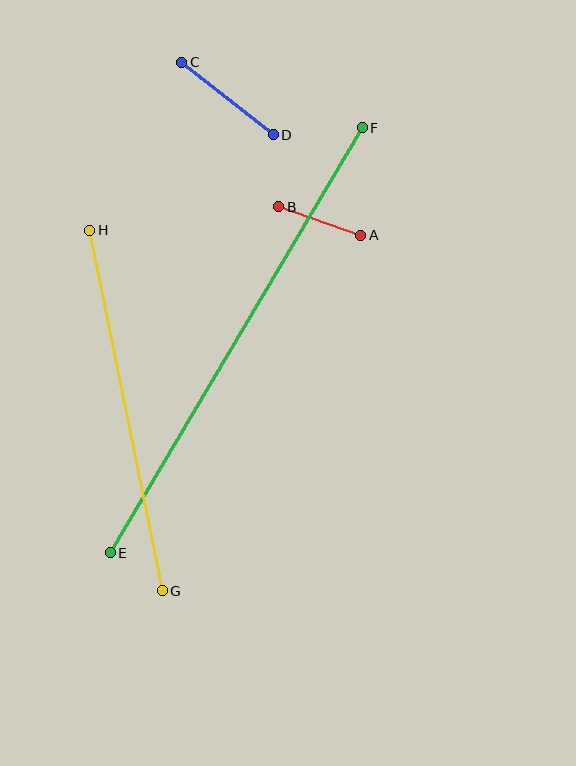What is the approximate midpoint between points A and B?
The midpoint is at approximately (320, 221) pixels.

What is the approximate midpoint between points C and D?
The midpoint is at approximately (227, 99) pixels.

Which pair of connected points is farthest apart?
Points E and F are farthest apart.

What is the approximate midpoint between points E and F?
The midpoint is at approximately (236, 340) pixels.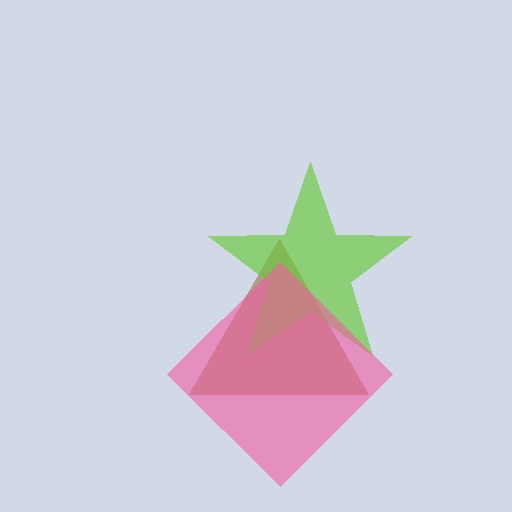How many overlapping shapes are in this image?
There are 3 overlapping shapes in the image.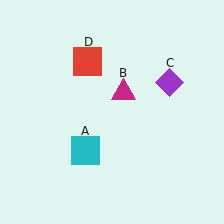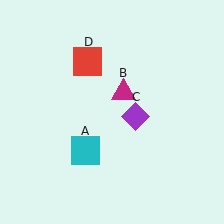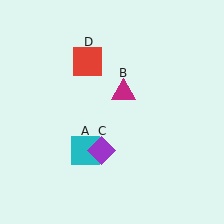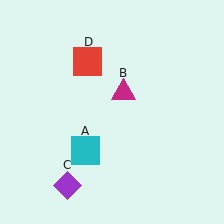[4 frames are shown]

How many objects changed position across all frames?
1 object changed position: purple diamond (object C).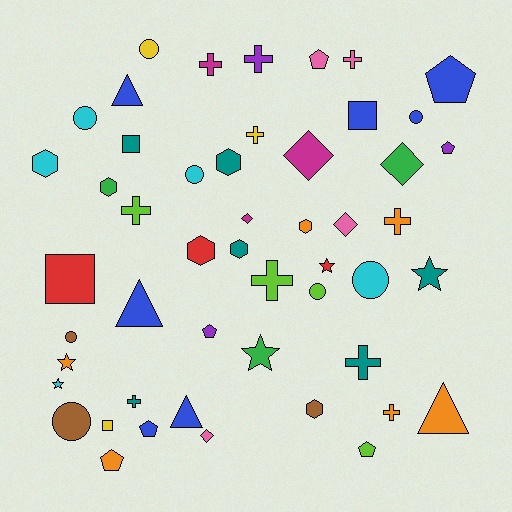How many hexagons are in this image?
There are 7 hexagons.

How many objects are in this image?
There are 50 objects.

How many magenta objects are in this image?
There are 3 magenta objects.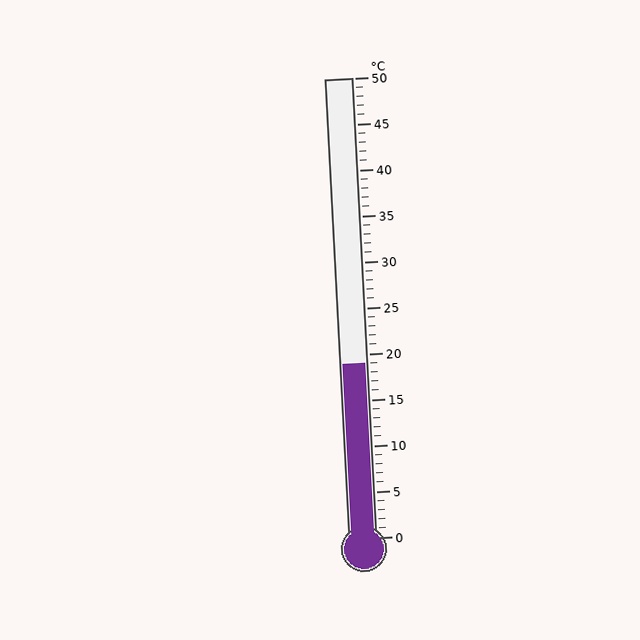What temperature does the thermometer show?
The thermometer shows approximately 19°C.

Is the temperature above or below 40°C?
The temperature is below 40°C.